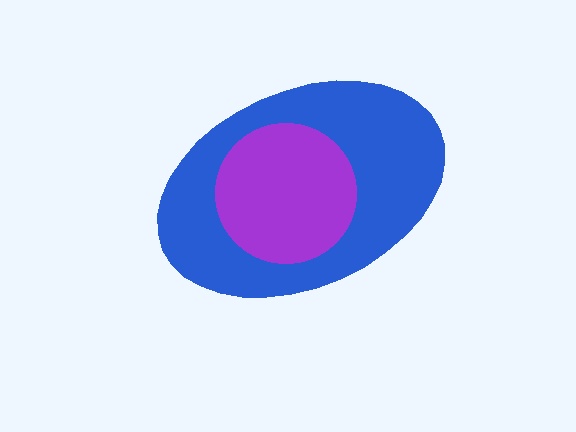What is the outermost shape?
The blue ellipse.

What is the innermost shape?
The purple circle.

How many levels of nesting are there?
2.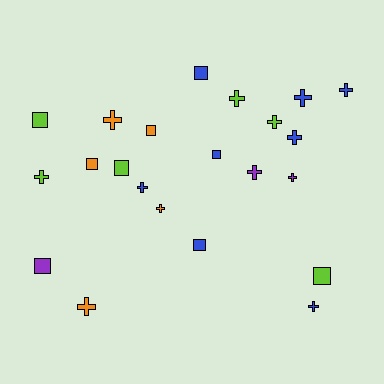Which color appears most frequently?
Blue, with 8 objects.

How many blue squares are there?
There are 3 blue squares.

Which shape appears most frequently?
Cross, with 13 objects.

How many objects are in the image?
There are 22 objects.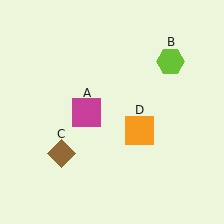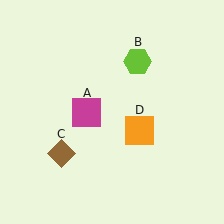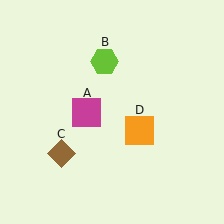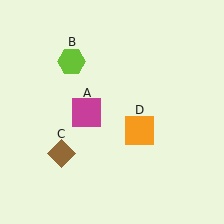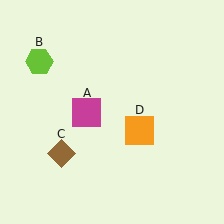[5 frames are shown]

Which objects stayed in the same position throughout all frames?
Magenta square (object A) and brown diamond (object C) and orange square (object D) remained stationary.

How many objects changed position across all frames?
1 object changed position: lime hexagon (object B).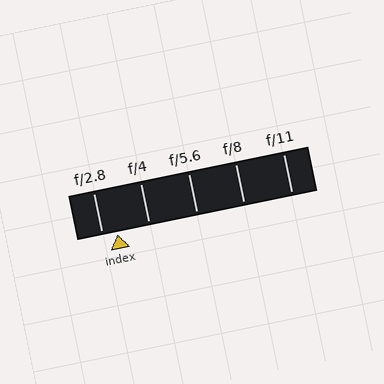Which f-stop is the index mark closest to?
The index mark is closest to f/2.8.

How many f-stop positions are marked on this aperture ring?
There are 5 f-stop positions marked.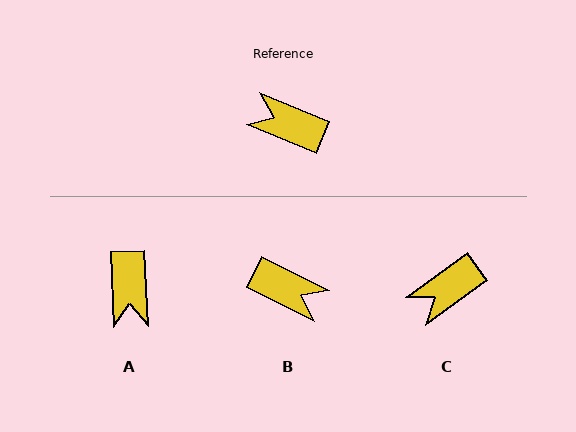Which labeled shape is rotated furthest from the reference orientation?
B, about 175 degrees away.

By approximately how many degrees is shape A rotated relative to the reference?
Approximately 114 degrees counter-clockwise.